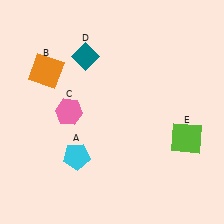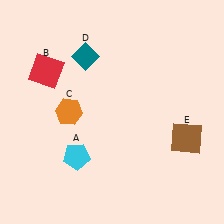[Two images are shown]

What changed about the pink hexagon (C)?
In Image 1, C is pink. In Image 2, it changed to orange.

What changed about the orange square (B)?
In Image 1, B is orange. In Image 2, it changed to red.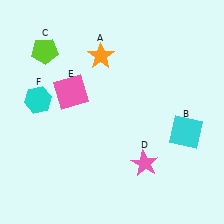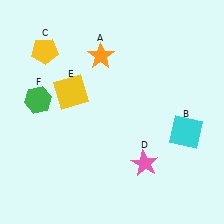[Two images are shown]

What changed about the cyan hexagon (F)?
In Image 1, F is cyan. In Image 2, it changed to green.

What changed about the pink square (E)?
In Image 1, E is pink. In Image 2, it changed to yellow.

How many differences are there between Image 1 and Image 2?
There are 3 differences between the two images.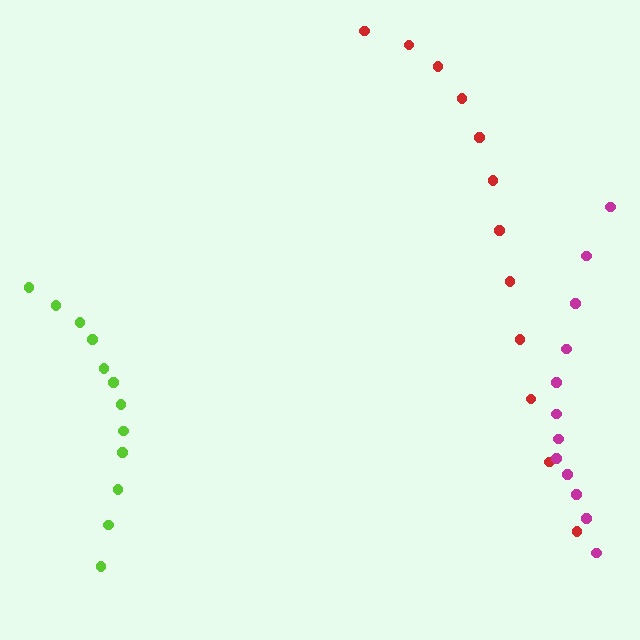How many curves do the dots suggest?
There are 3 distinct paths.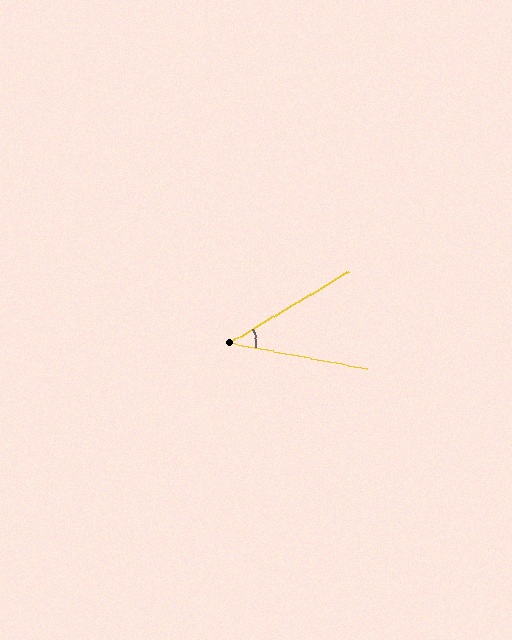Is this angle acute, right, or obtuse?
It is acute.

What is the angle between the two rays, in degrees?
Approximately 41 degrees.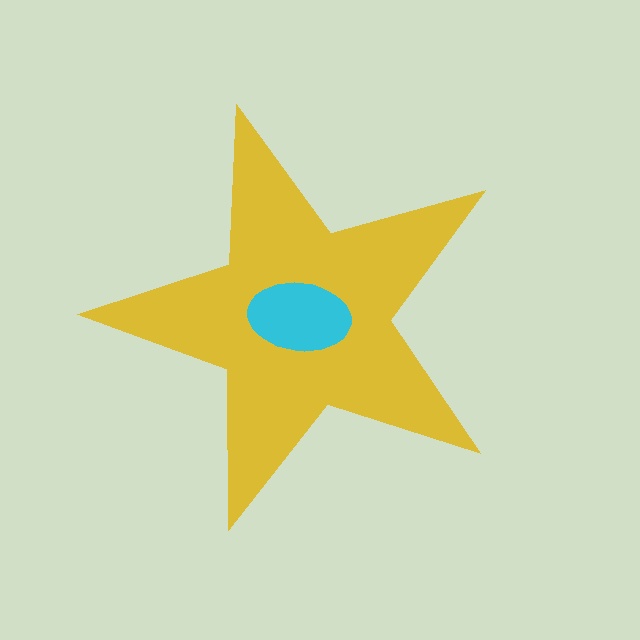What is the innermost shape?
The cyan ellipse.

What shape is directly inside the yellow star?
The cyan ellipse.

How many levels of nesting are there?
2.